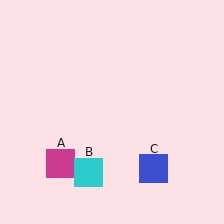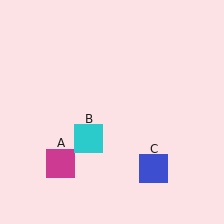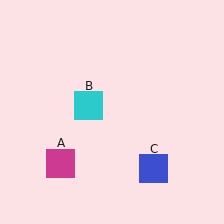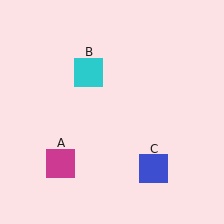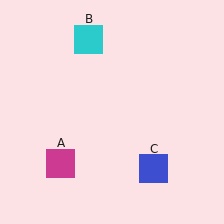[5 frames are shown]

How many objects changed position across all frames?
1 object changed position: cyan square (object B).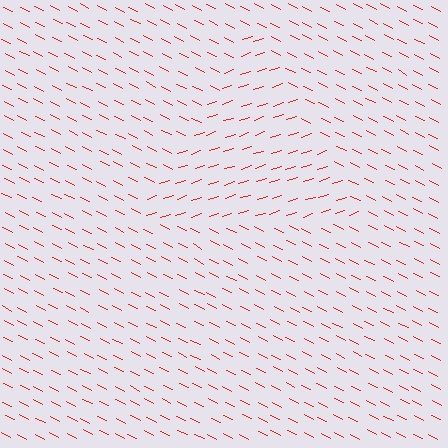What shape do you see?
I see a triangle.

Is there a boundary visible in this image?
Yes, there is a texture boundary formed by a change in line orientation.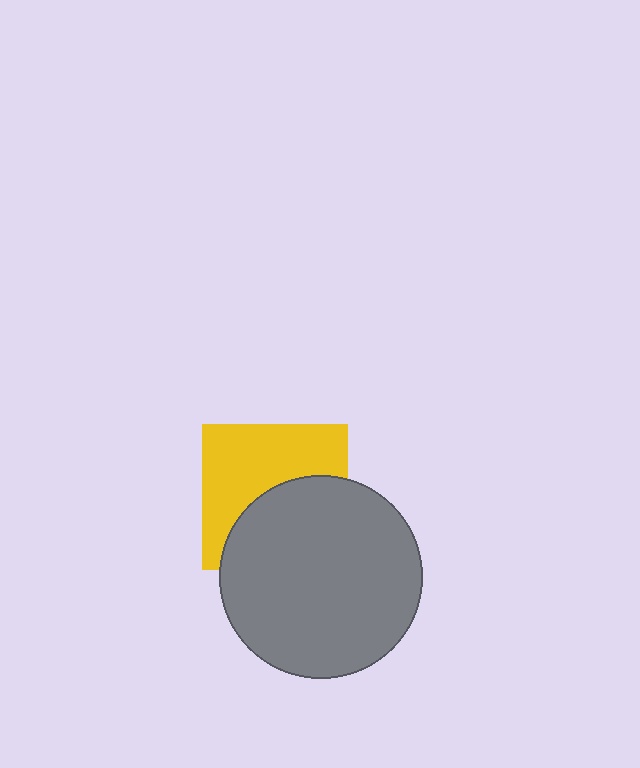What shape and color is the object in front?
The object in front is a gray circle.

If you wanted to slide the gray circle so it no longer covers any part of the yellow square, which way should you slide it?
Slide it down — that is the most direct way to separate the two shapes.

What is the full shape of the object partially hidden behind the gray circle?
The partially hidden object is a yellow square.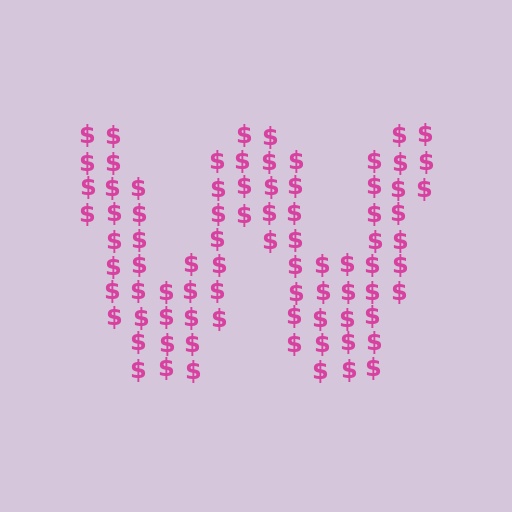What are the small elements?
The small elements are dollar signs.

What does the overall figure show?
The overall figure shows the letter W.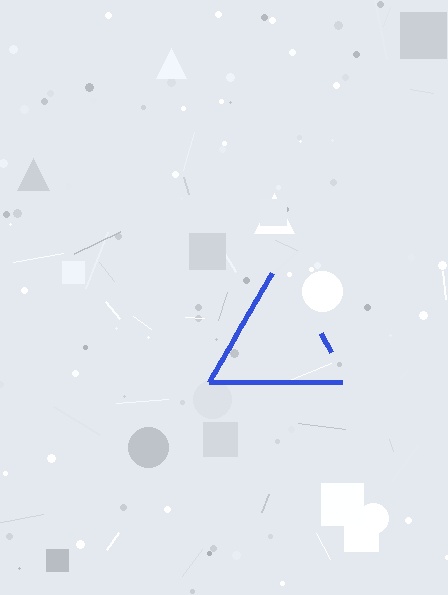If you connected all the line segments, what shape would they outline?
They would outline a triangle.